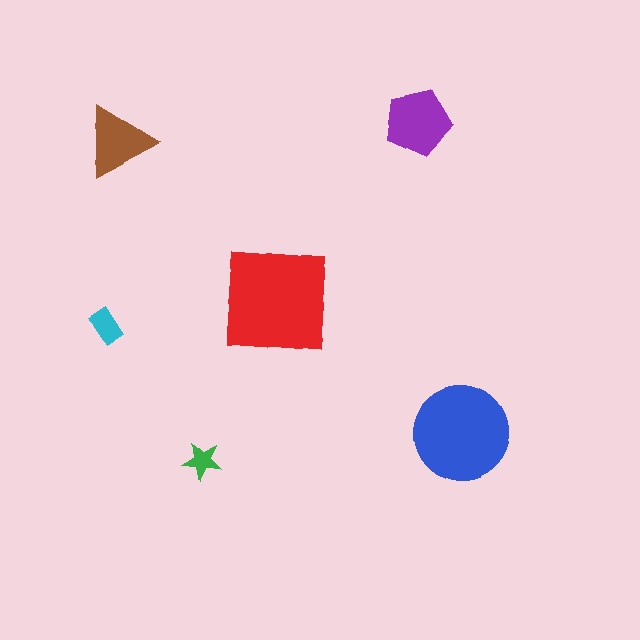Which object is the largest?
The red square.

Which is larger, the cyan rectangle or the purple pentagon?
The purple pentagon.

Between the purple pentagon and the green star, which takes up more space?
The purple pentagon.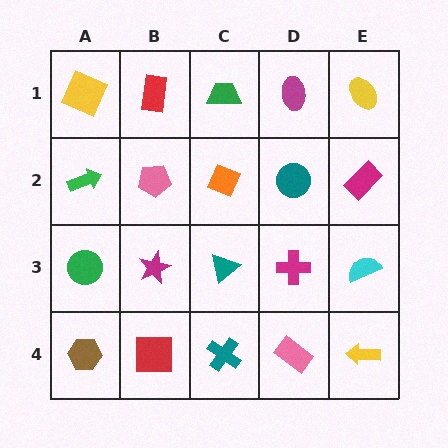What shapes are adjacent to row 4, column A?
A green circle (row 3, column A), a red square (row 4, column B).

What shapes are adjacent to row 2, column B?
A red rectangle (row 1, column B), a magenta star (row 3, column B), a green arrow (row 2, column A), an orange diamond (row 2, column C).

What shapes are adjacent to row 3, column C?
An orange diamond (row 2, column C), a teal cross (row 4, column C), a magenta star (row 3, column B), a magenta cross (row 3, column D).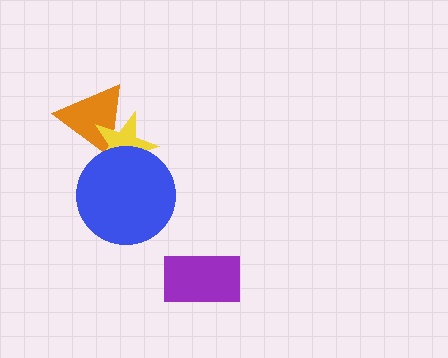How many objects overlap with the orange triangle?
1 object overlaps with the orange triangle.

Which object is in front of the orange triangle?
The yellow star is in front of the orange triangle.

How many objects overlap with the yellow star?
2 objects overlap with the yellow star.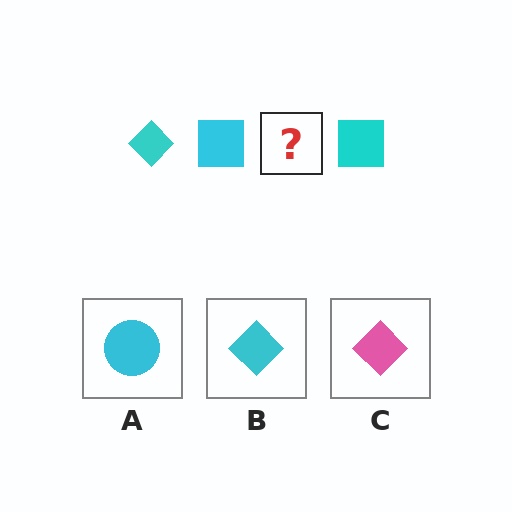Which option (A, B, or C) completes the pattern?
B.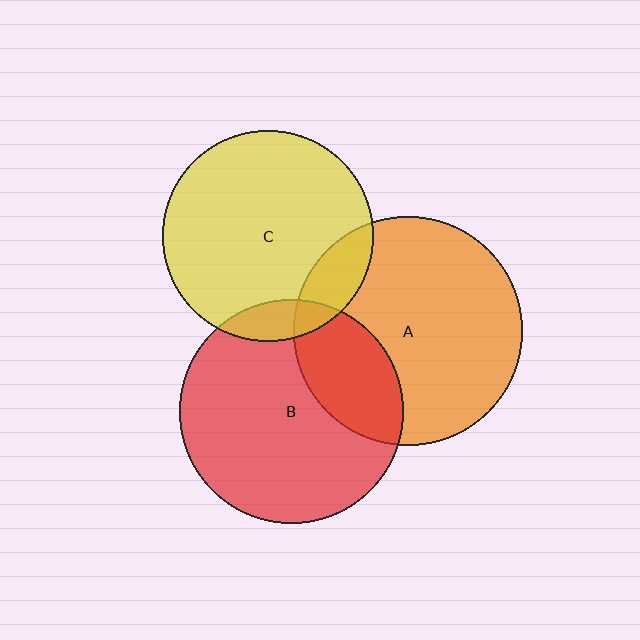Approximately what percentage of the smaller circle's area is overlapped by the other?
Approximately 25%.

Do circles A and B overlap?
Yes.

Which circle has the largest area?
Circle A (orange).